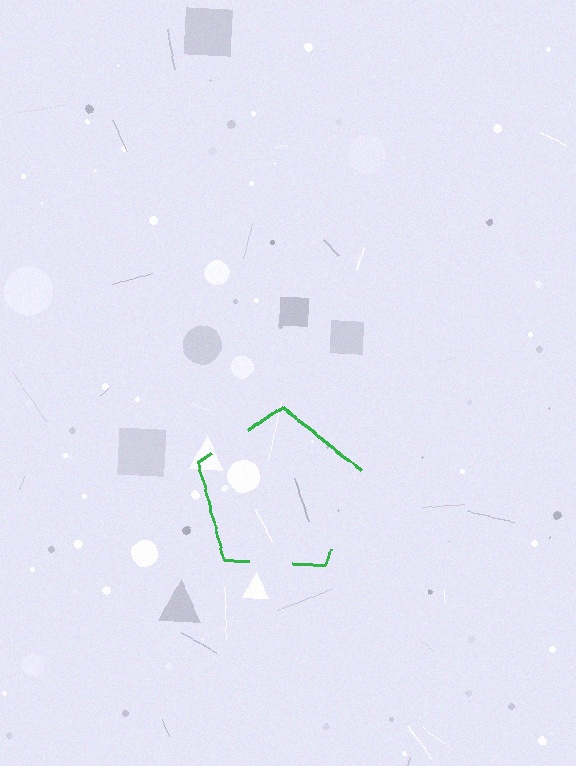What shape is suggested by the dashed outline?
The dashed outline suggests a pentagon.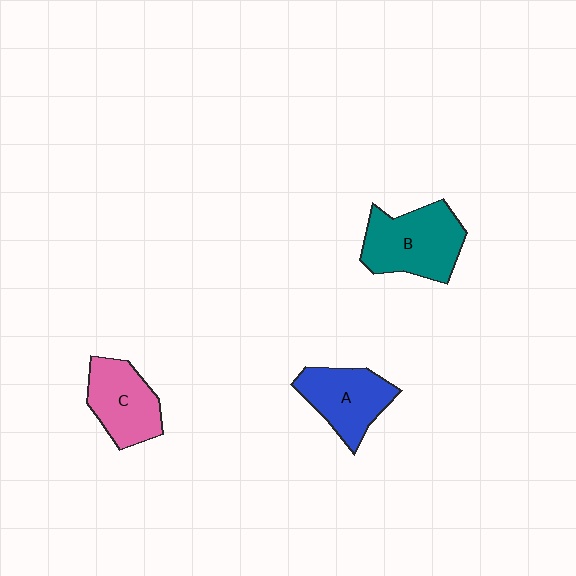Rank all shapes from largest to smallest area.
From largest to smallest: B (teal), A (blue), C (pink).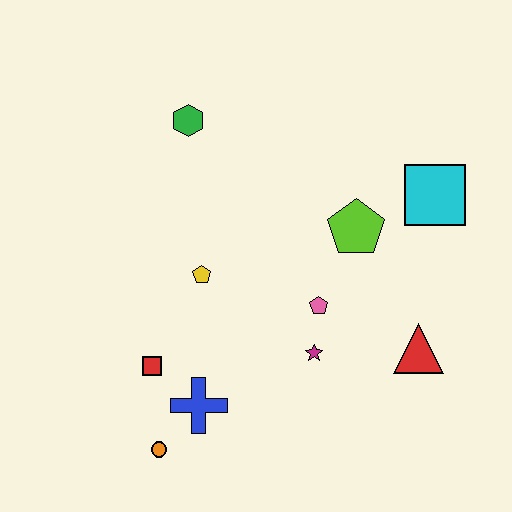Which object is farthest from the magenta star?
The green hexagon is farthest from the magenta star.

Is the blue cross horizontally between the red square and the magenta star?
Yes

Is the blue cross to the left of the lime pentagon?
Yes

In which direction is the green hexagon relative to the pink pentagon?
The green hexagon is above the pink pentagon.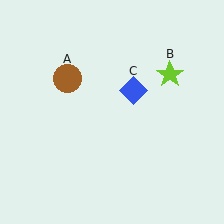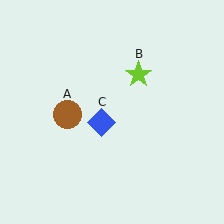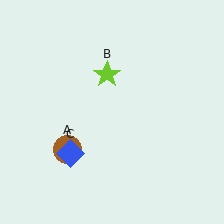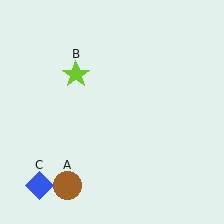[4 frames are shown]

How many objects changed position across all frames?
3 objects changed position: brown circle (object A), lime star (object B), blue diamond (object C).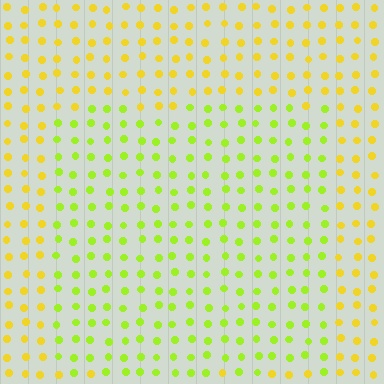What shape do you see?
I see a rectangle.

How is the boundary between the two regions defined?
The boundary is defined purely by a slight shift in hue (about 34 degrees). Spacing, size, and orientation are identical on both sides.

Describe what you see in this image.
The image is filled with small yellow elements in a uniform arrangement. A rectangle-shaped region is visible where the elements are tinted to a slightly different hue, forming a subtle color boundary.